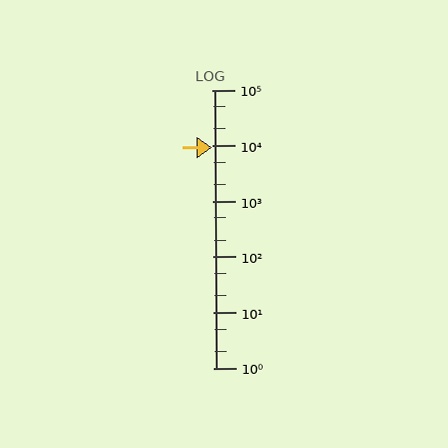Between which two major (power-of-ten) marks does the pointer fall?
The pointer is between 1000 and 10000.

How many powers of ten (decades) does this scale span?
The scale spans 5 decades, from 1 to 100000.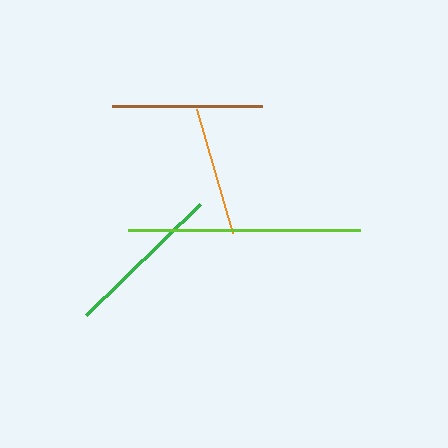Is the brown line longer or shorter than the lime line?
The lime line is longer than the brown line.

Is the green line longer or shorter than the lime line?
The lime line is longer than the green line.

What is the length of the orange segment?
The orange segment is approximately 130 pixels long.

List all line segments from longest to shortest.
From longest to shortest: lime, green, brown, orange.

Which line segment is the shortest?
The orange line is the shortest at approximately 130 pixels.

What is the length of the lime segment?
The lime segment is approximately 232 pixels long.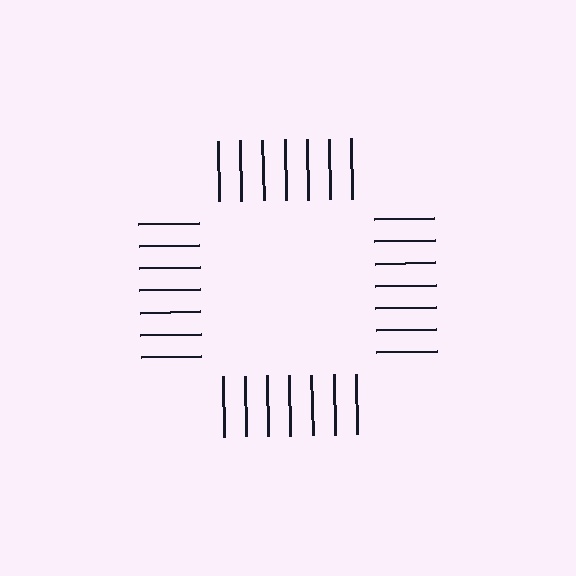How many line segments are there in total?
28 — 7 along each of the 4 edges.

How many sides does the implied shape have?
4 sides — the line-ends trace a square.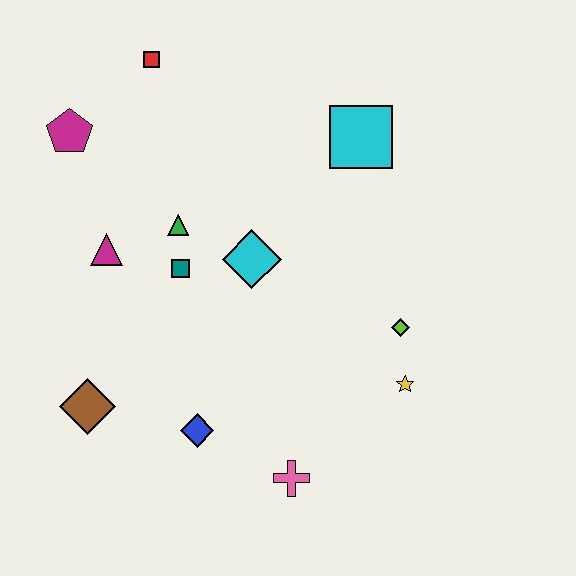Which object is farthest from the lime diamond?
The magenta pentagon is farthest from the lime diamond.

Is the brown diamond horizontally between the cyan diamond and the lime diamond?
No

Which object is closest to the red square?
The magenta pentagon is closest to the red square.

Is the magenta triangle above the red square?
No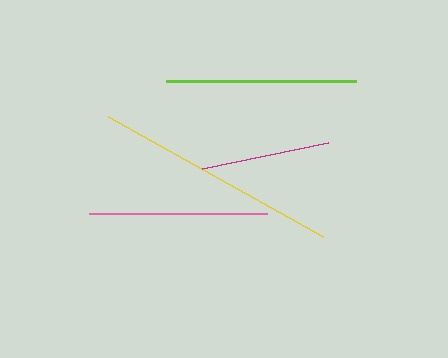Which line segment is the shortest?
The magenta line is the shortest at approximately 129 pixels.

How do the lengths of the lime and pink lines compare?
The lime and pink lines are approximately the same length.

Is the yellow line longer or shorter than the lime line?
The yellow line is longer than the lime line.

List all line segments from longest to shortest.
From longest to shortest: yellow, lime, pink, magenta.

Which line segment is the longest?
The yellow line is the longest at approximately 246 pixels.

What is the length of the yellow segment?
The yellow segment is approximately 246 pixels long.